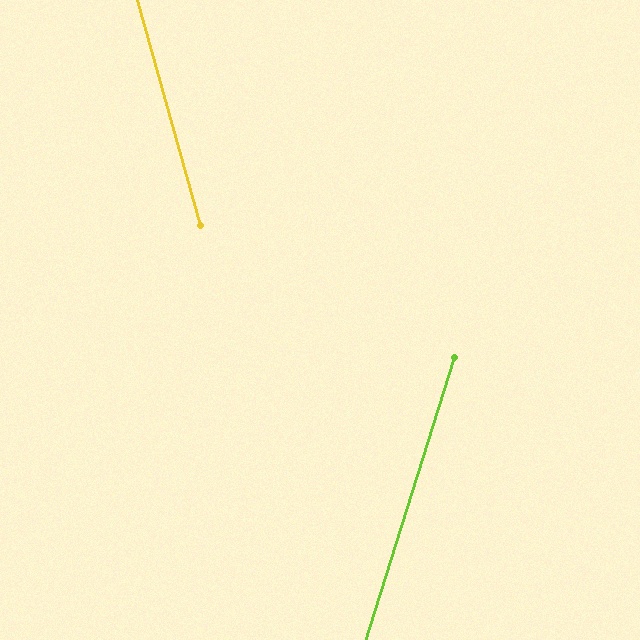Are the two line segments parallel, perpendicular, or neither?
Neither parallel nor perpendicular — they differ by about 33°.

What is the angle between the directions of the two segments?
Approximately 33 degrees.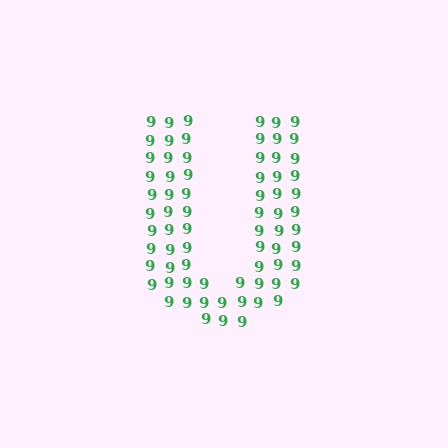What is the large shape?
The large shape is the letter U.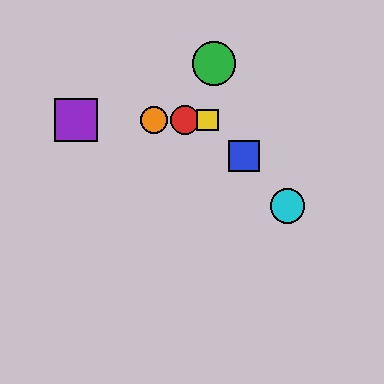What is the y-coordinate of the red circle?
The red circle is at y≈120.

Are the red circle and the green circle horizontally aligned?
No, the red circle is at y≈120 and the green circle is at y≈63.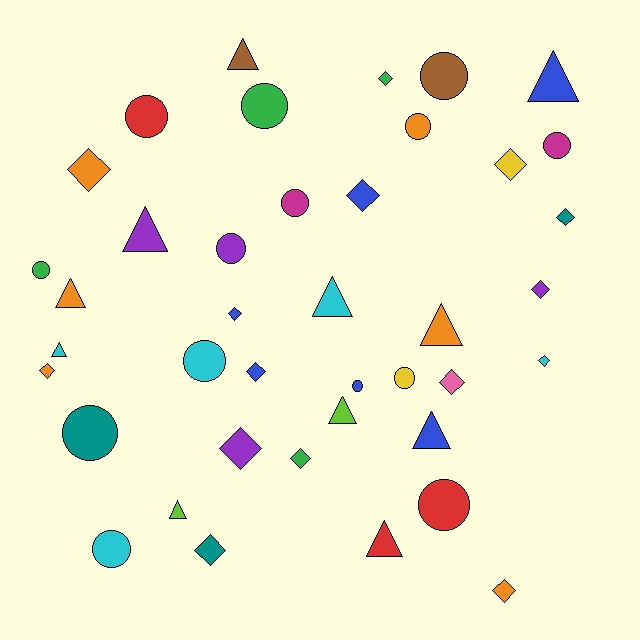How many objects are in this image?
There are 40 objects.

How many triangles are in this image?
There are 11 triangles.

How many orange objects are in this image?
There are 6 orange objects.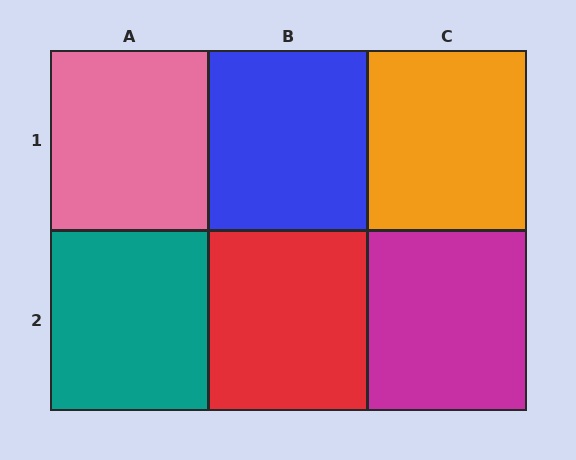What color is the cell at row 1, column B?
Blue.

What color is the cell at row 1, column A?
Pink.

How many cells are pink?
1 cell is pink.